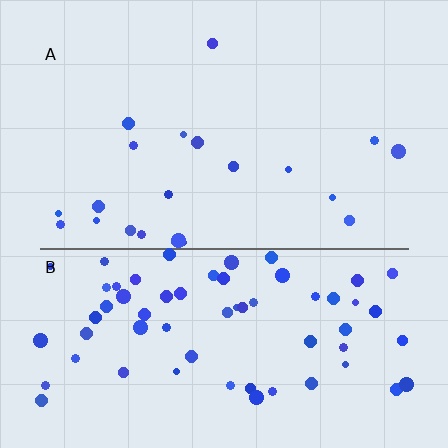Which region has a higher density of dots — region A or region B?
B (the bottom).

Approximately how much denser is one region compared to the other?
Approximately 3.1× — region B over region A.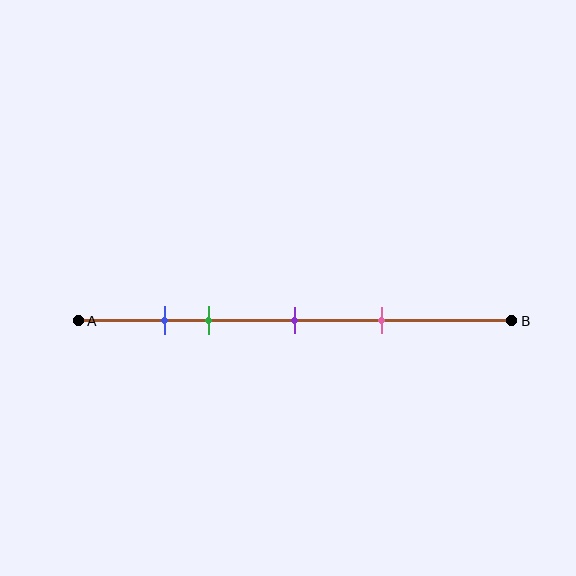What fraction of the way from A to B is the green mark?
The green mark is approximately 30% (0.3) of the way from A to B.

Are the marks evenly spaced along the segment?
No, the marks are not evenly spaced.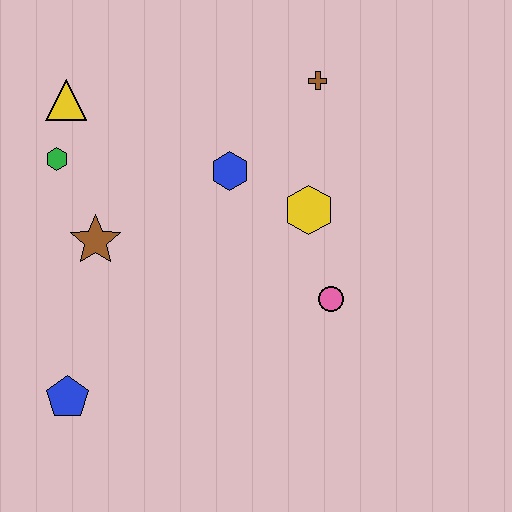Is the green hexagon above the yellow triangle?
No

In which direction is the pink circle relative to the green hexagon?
The pink circle is to the right of the green hexagon.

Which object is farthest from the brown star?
The brown cross is farthest from the brown star.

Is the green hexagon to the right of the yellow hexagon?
No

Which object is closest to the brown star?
The green hexagon is closest to the brown star.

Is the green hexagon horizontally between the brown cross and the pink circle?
No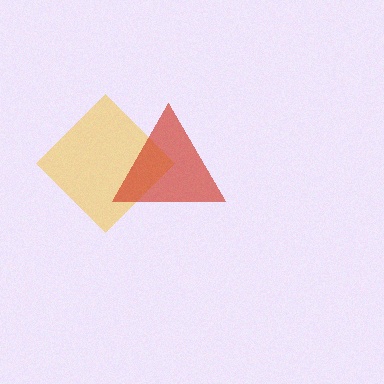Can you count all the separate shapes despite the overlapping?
Yes, there are 2 separate shapes.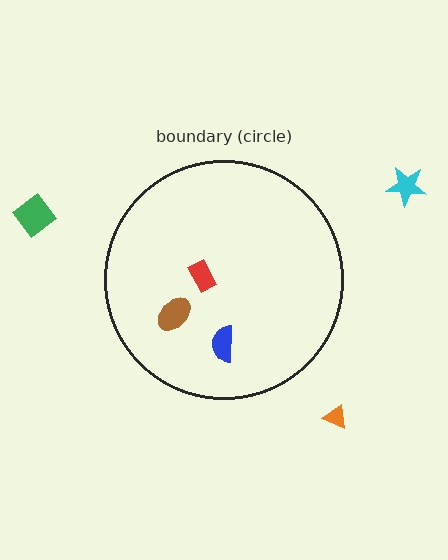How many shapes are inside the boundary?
3 inside, 3 outside.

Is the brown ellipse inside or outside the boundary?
Inside.